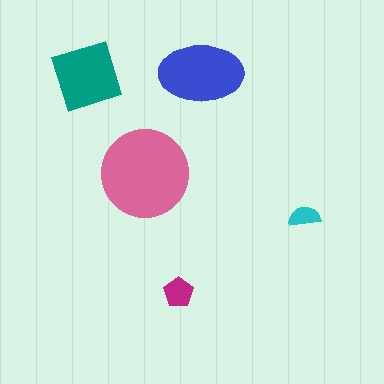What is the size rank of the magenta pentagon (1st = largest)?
4th.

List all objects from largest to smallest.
The pink circle, the blue ellipse, the teal diamond, the magenta pentagon, the cyan semicircle.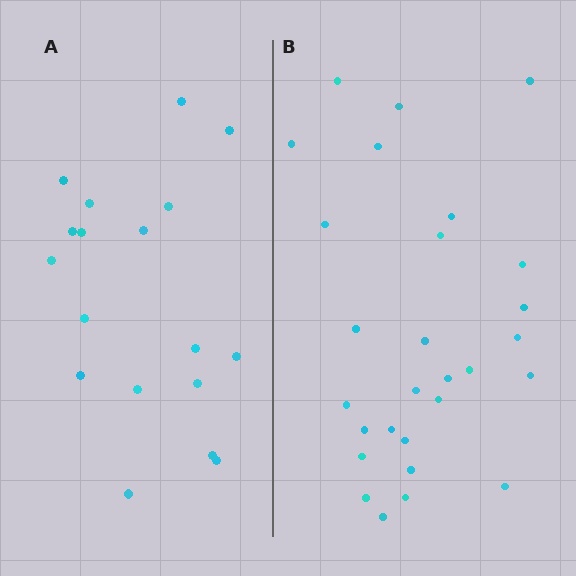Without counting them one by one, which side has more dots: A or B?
Region B (the right region) has more dots.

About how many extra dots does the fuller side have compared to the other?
Region B has roughly 10 or so more dots than region A.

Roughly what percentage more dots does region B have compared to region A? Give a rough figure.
About 55% more.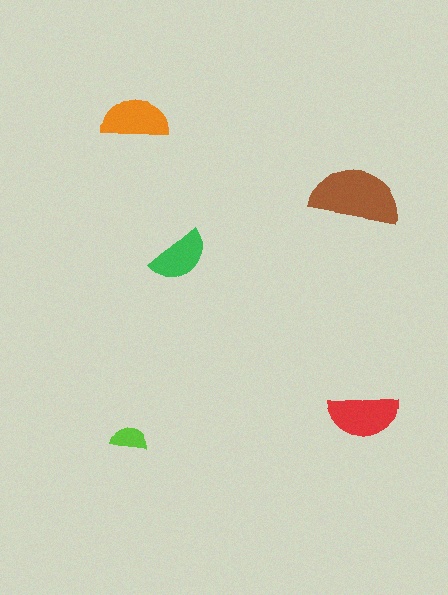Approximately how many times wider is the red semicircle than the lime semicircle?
About 2 times wider.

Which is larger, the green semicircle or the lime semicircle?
The green one.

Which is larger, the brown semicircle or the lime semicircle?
The brown one.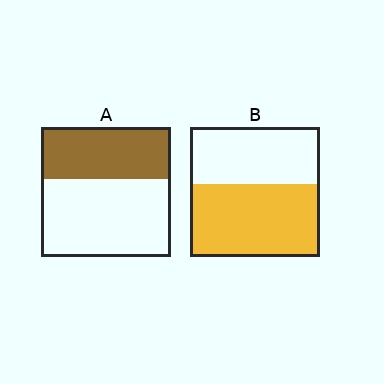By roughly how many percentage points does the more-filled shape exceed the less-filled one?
By roughly 15 percentage points (B over A).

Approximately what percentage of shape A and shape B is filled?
A is approximately 40% and B is approximately 55%.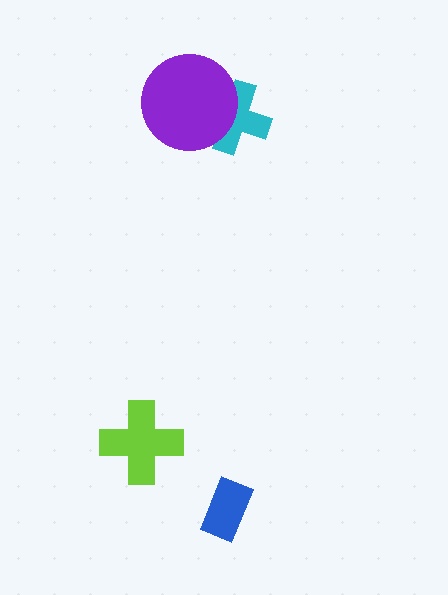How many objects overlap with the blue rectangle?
0 objects overlap with the blue rectangle.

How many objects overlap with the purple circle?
1 object overlaps with the purple circle.